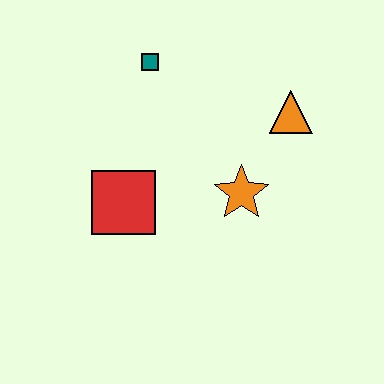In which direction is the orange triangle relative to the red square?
The orange triangle is to the right of the red square.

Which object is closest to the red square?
The orange star is closest to the red square.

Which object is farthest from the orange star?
The teal square is farthest from the orange star.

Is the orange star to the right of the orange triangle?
No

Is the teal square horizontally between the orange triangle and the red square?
Yes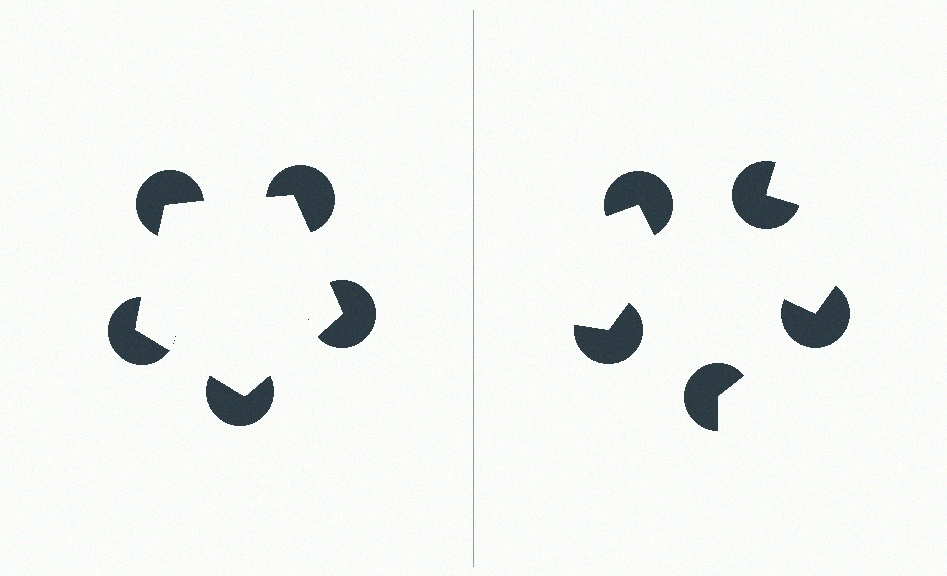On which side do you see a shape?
An illusory pentagon appears on the left side. On the right side the wedge cuts are rotated, so no coherent shape forms.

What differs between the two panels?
The pac-man discs are positioned identically on both sides; only the wedge orientations differ. On the left they align to a pentagon; on the right they are misaligned.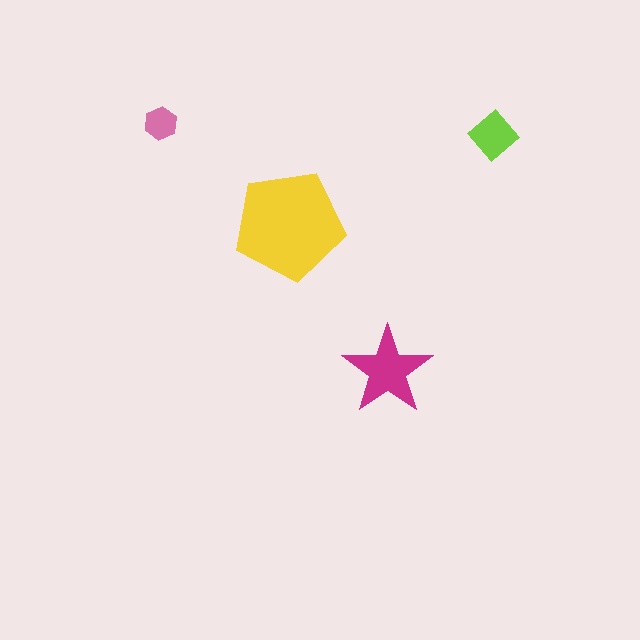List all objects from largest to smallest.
The yellow pentagon, the magenta star, the lime diamond, the pink hexagon.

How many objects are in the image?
There are 4 objects in the image.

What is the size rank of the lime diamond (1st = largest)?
3rd.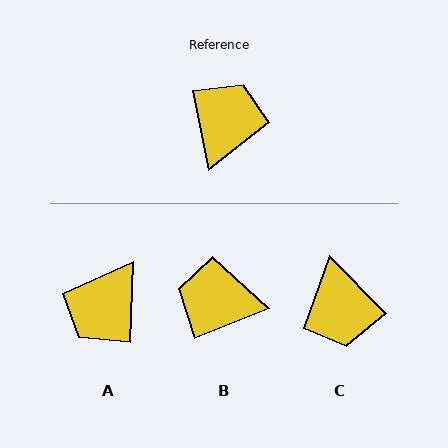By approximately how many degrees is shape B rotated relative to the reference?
Approximately 100 degrees counter-clockwise.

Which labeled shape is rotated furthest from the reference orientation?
A, about 166 degrees away.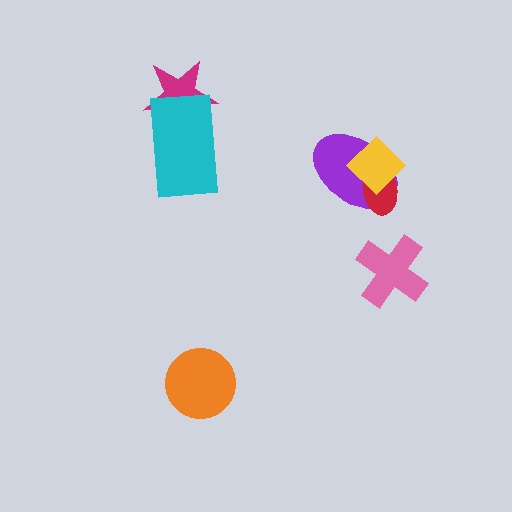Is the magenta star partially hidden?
Yes, it is partially covered by another shape.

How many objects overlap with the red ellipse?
2 objects overlap with the red ellipse.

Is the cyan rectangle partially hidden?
No, no other shape covers it.